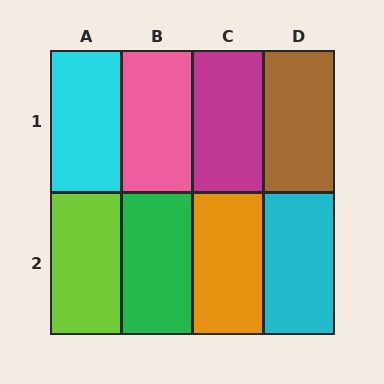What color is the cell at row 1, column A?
Cyan.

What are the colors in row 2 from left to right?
Lime, green, orange, cyan.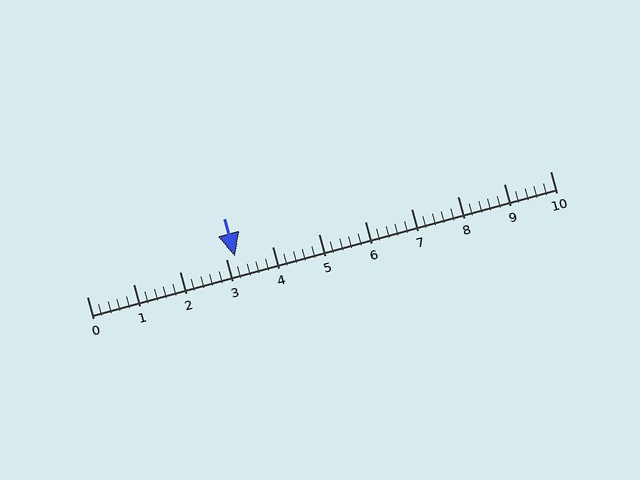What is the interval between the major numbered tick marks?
The major tick marks are spaced 1 units apart.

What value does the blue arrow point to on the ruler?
The blue arrow points to approximately 3.2.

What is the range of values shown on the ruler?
The ruler shows values from 0 to 10.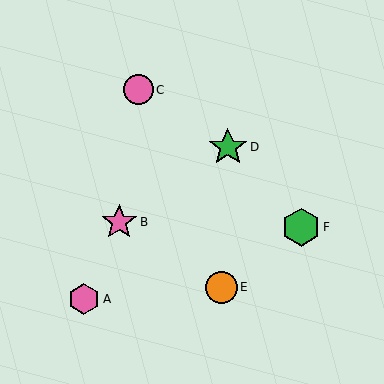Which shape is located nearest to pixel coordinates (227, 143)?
The green star (labeled D) at (228, 147) is nearest to that location.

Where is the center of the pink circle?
The center of the pink circle is at (139, 90).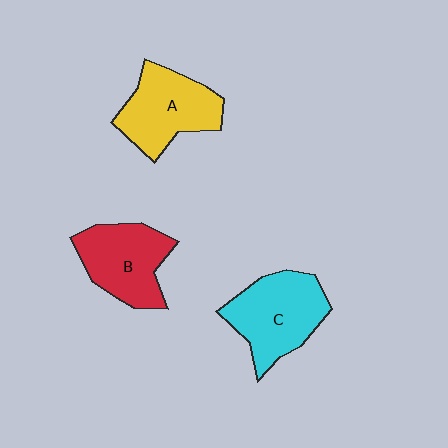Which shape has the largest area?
Shape C (cyan).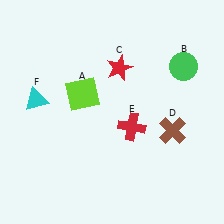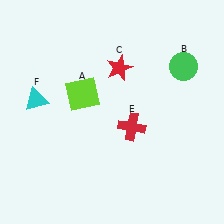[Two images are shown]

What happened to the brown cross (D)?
The brown cross (D) was removed in Image 2. It was in the bottom-right area of Image 1.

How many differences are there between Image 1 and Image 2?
There is 1 difference between the two images.